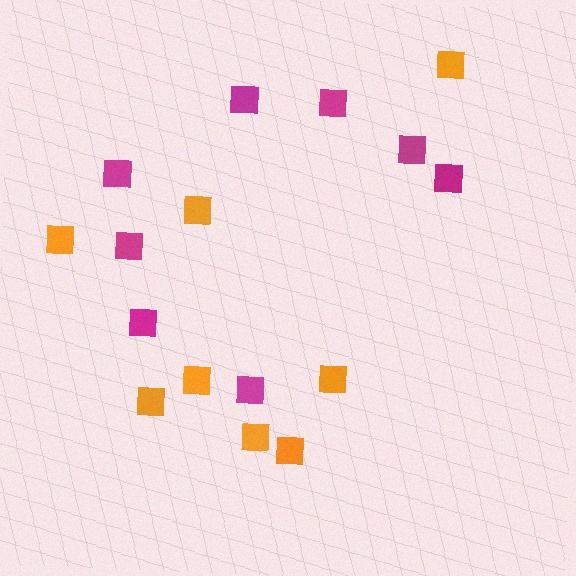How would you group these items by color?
There are 2 groups: one group of orange squares (8) and one group of magenta squares (8).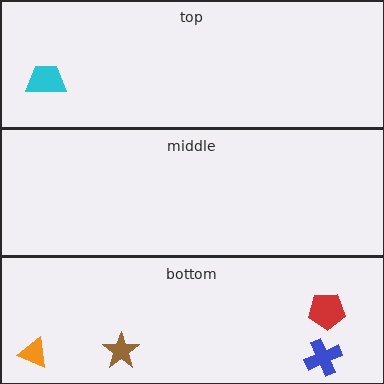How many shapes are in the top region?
1.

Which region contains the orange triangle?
The bottom region.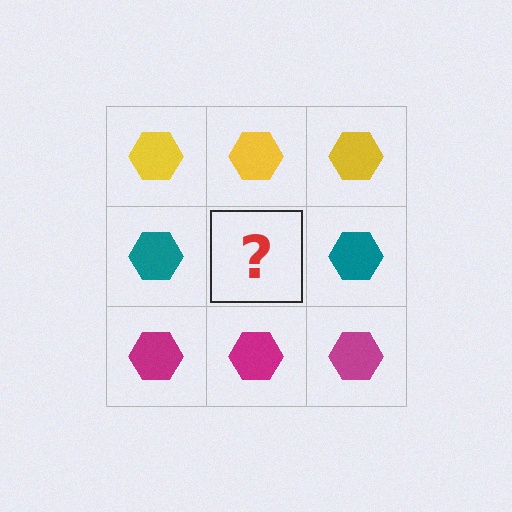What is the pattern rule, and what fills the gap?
The rule is that each row has a consistent color. The gap should be filled with a teal hexagon.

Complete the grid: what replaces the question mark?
The question mark should be replaced with a teal hexagon.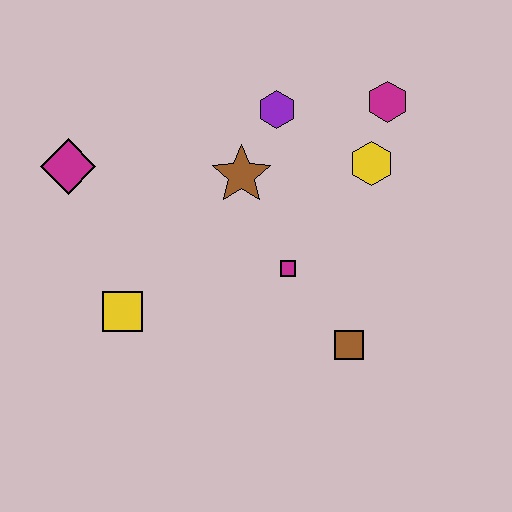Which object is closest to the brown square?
The magenta square is closest to the brown square.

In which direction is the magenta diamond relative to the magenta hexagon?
The magenta diamond is to the left of the magenta hexagon.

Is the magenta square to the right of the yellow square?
Yes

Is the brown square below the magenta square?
Yes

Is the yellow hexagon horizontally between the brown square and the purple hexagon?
No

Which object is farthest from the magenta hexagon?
The yellow square is farthest from the magenta hexagon.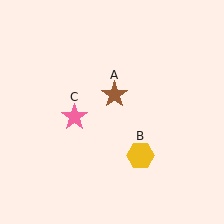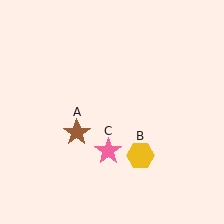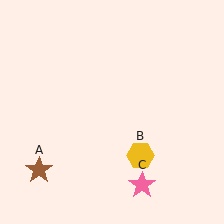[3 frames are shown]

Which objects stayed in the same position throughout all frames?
Yellow hexagon (object B) remained stationary.